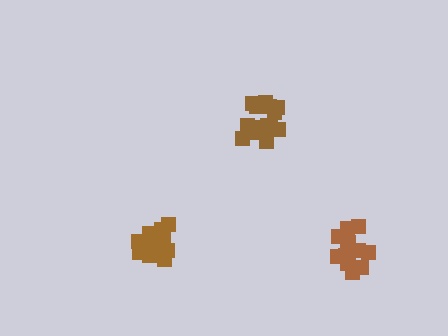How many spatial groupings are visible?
There are 3 spatial groupings.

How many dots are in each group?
Group 1: 13 dots, Group 2: 17 dots, Group 3: 17 dots (47 total).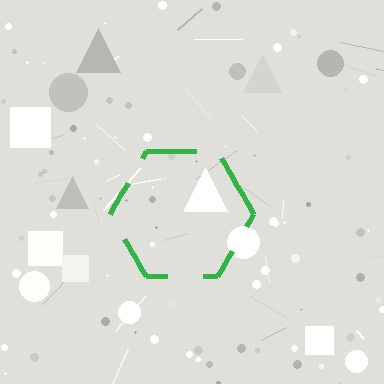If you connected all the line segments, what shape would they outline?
They would outline a hexagon.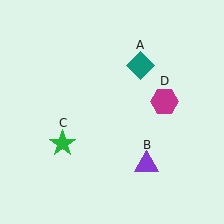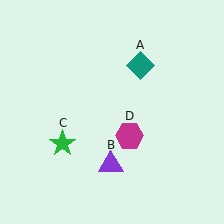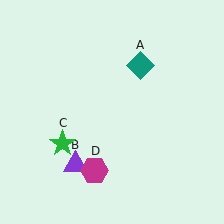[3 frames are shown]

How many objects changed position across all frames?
2 objects changed position: purple triangle (object B), magenta hexagon (object D).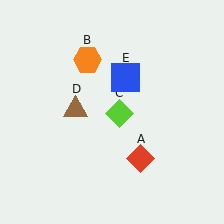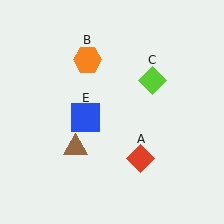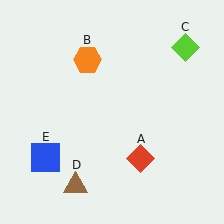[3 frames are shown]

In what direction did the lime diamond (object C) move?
The lime diamond (object C) moved up and to the right.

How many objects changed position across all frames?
3 objects changed position: lime diamond (object C), brown triangle (object D), blue square (object E).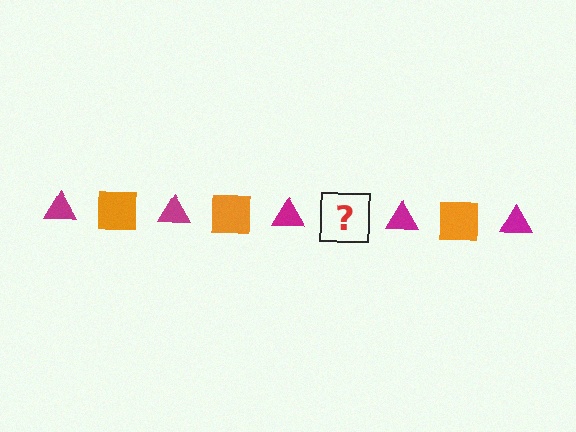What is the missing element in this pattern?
The missing element is an orange square.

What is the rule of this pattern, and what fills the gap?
The rule is that the pattern alternates between magenta triangle and orange square. The gap should be filled with an orange square.